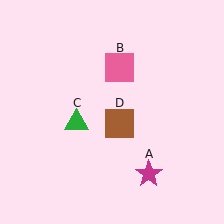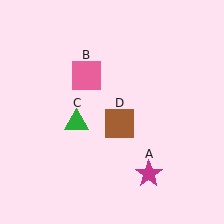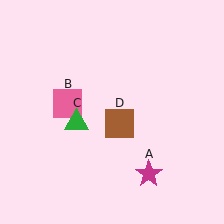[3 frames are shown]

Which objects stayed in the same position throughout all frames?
Magenta star (object A) and green triangle (object C) and brown square (object D) remained stationary.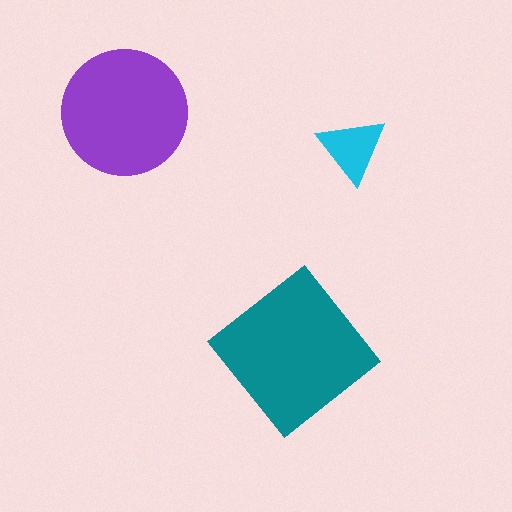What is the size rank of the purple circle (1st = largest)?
2nd.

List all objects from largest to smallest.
The teal diamond, the purple circle, the cyan triangle.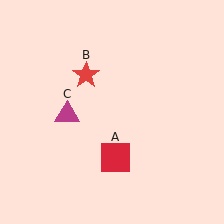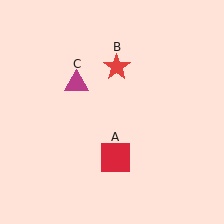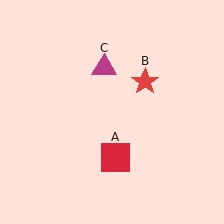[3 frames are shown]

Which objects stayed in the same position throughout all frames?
Red square (object A) remained stationary.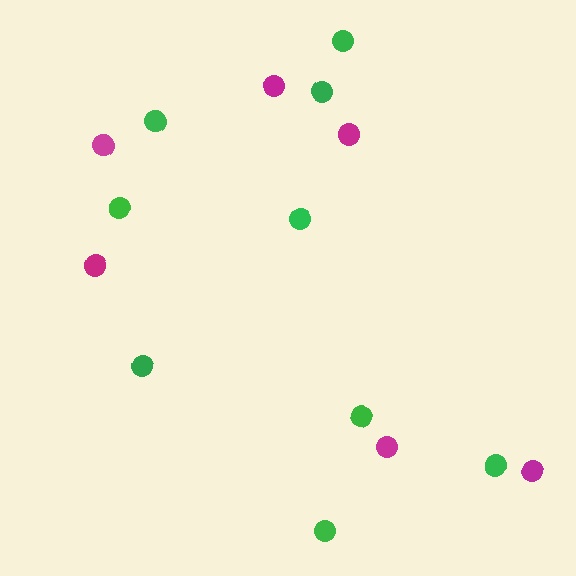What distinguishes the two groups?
There are 2 groups: one group of green circles (9) and one group of magenta circles (6).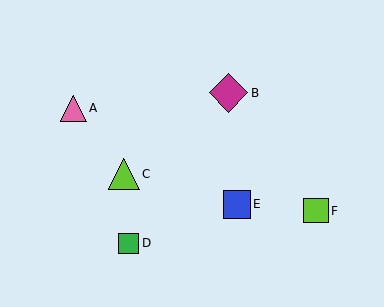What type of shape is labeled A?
Shape A is a pink triangle.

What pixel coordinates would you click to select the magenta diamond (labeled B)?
Click at (229, 93) to select the magenta diamond B.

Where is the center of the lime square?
The center of the lime square is at (316, 211).